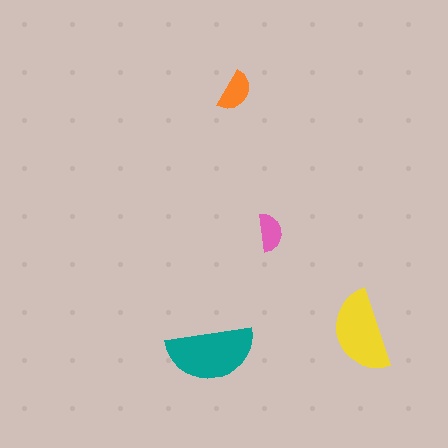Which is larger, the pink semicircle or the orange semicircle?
The orange one.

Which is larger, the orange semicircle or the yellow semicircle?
The yellow one.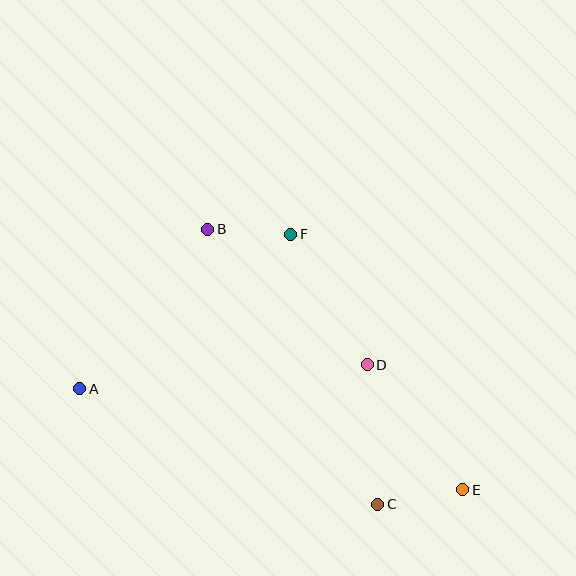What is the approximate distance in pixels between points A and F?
The distance between A and F is approximately 262 pixels.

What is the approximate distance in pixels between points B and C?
The distance between B and C is approximately 323 pixels.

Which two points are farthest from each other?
Points A and E are farthest from each other.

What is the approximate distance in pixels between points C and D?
The distance between C and D is approximately 140 pixels.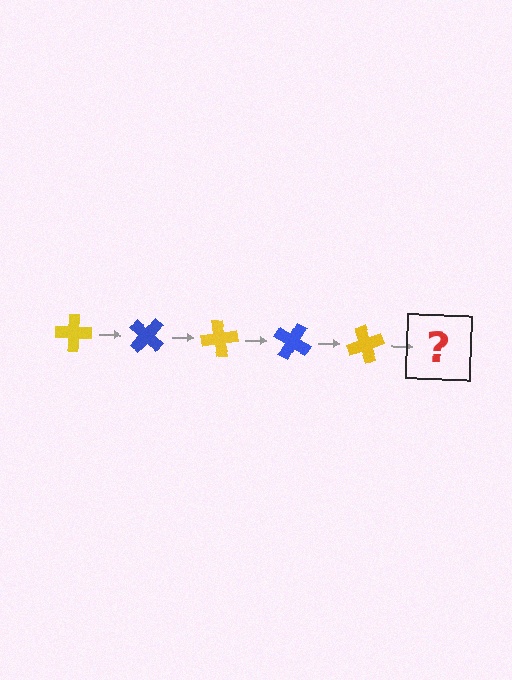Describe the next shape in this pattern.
It should be a blue cross, rotated 200 degrees from the start.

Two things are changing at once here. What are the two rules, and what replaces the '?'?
The two rules are that it rotates 40 degrees each step and the color cycles through yellow and blue. The '?' should be a blue cross, rotated 200 degrees from the start.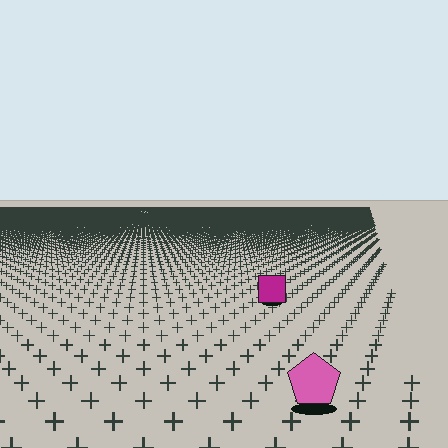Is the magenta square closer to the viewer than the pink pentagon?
No. The pink pentagon is closer — you can tell from the texture gradient: the ground texture is coarser near it.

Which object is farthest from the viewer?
The magenta square is farthest from the viewer. It appears smaller and the ground texture around it is denser.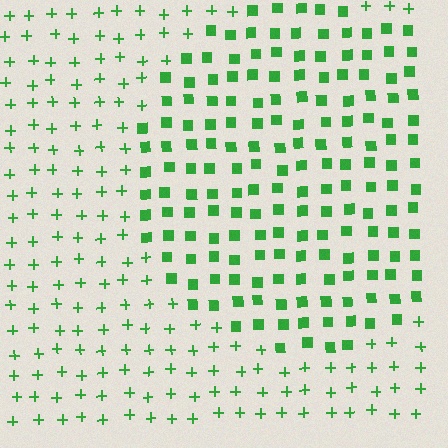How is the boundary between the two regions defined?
The boundary is defined by a change in element shape: squares inside vs. plus signs outside. All elements share the same color and spacing.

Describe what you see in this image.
The image is filled with small green elements arranged in a uniform grid. A circle-shaped region contains squares, while the surrounding area contains plus signs. The boundary is defined purely by the change in element shape.